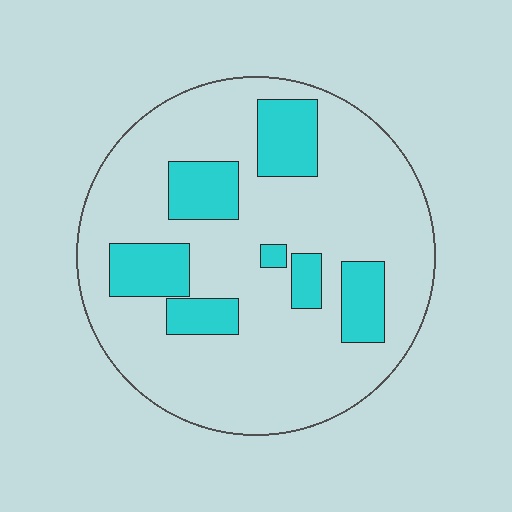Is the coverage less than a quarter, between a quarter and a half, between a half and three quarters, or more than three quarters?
Less than a quarter.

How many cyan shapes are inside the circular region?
7.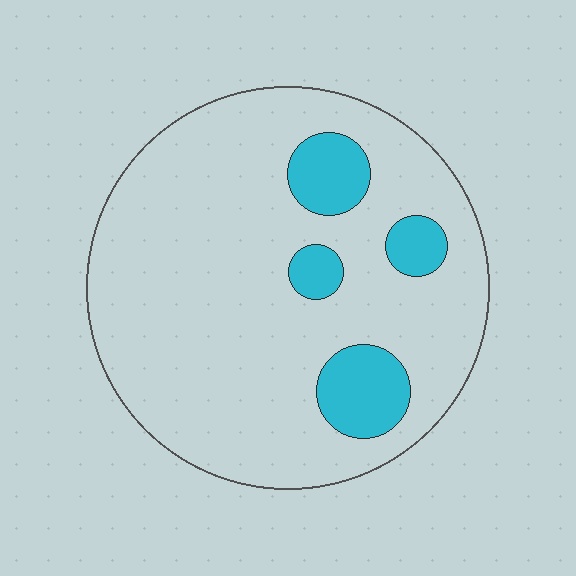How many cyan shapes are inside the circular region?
4.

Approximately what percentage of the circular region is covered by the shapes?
Approximately 15%.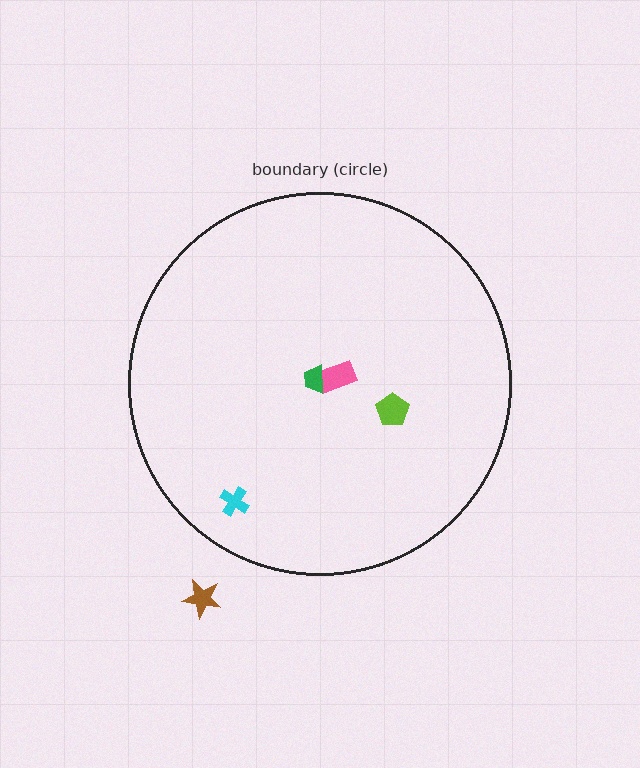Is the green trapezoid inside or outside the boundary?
Inside.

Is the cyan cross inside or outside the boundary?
Inside.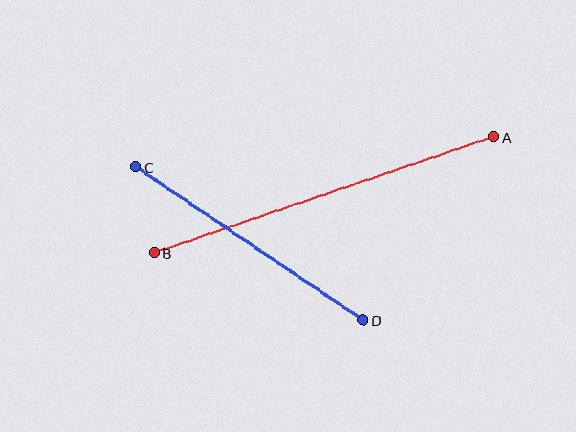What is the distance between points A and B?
The distance is approximately 359 pixels.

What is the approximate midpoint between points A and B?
The midpoint is at approximately (324, 195) pixels.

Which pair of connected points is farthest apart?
Points A and B are farthest apart.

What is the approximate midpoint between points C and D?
The midpoint is at approximately (250, 244) pixels.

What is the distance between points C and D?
The distance is approximately 274 pixels.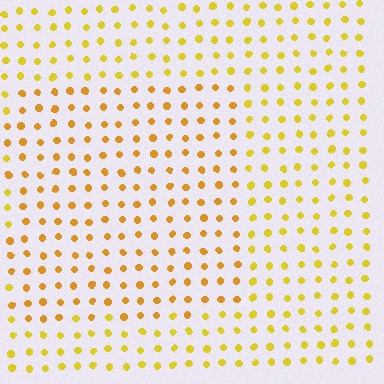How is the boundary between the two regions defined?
The boundary is defined purely by a slight shift in hue (about 19 degrees). Spacing, size, and orientation are identical on both sides.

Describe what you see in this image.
The image is filled with small yellow elements in a uniform arrangement. A rectangle-shaped region is visible where the elements are tinted to a slightly different hue, forming a subtle color boundary.